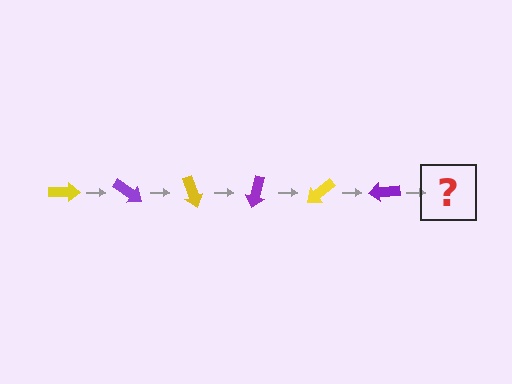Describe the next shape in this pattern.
It should be a yellow arrow, rotated 210 degrees from the start.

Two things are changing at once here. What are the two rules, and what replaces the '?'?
The two rules are that it rotates 35 degrees each step and the color cycles through yellow and purple. The '?' should be a yellow arrow, rotated 210 degrees from the start.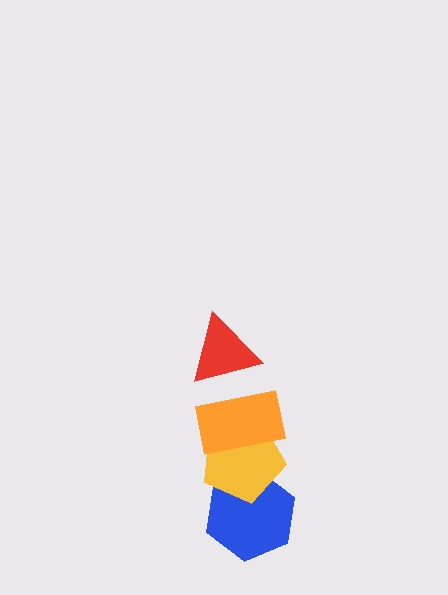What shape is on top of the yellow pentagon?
The orange rectangle is on top of the yellow pentagon.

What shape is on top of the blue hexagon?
The yellow pentagon is on top of the blue hexagon.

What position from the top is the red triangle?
The red triangle is 1st from the top.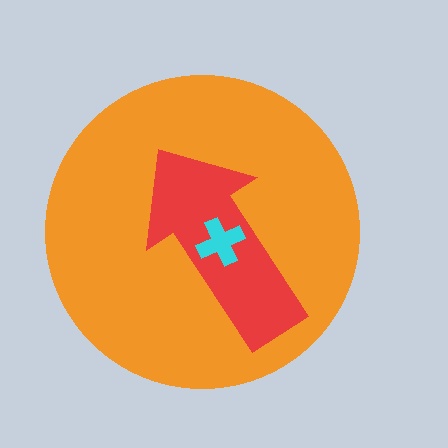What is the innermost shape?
The cyan cross.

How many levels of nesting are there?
3.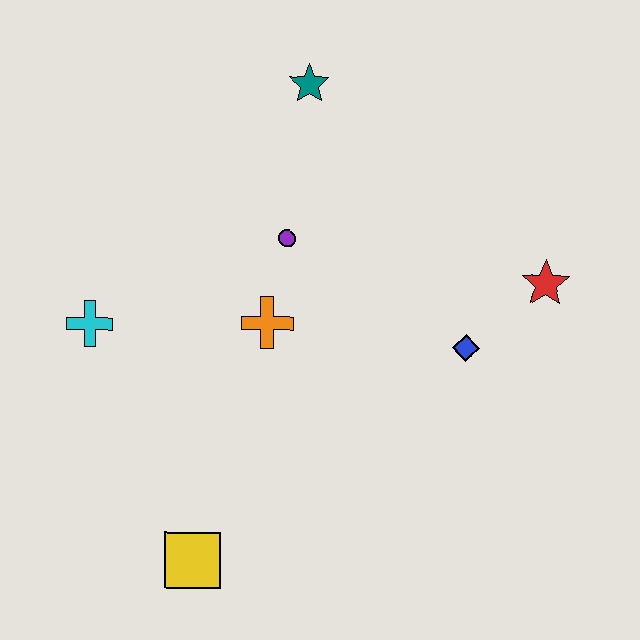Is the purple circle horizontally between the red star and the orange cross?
Yes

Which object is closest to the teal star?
The purple circle is closest to the teal star.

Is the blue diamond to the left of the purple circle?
No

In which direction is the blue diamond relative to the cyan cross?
The blue diamond is to the right of the cyan cross.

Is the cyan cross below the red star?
Yes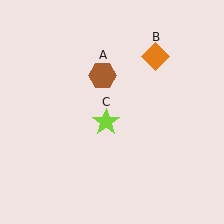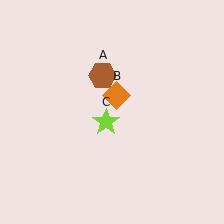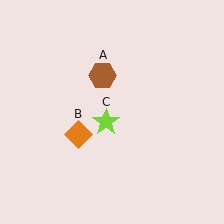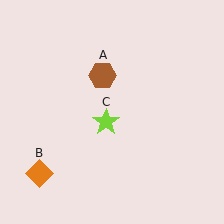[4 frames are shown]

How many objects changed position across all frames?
1 object changed position: orange diamond (object B).